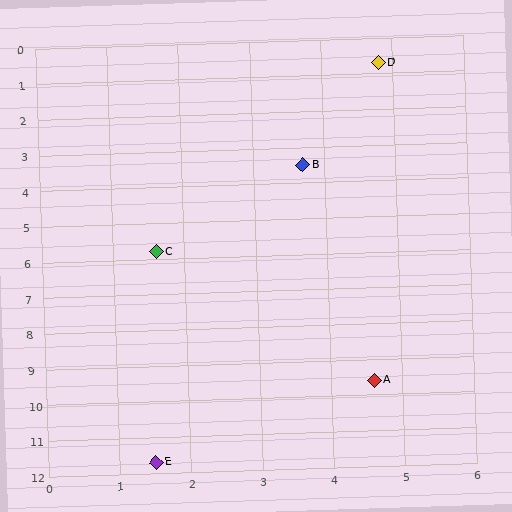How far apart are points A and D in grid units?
Points A and D are about 8.9 grid units apart.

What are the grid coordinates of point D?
Point D is at approximately (4.8, 0.7).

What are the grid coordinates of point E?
Point E is at approximately (1.5, 11.7).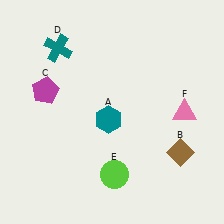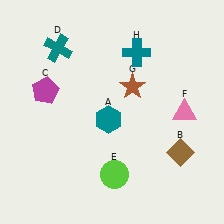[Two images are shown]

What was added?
A brown star (G), a teal cross (H) were added in Image 2.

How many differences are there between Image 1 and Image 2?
There are 2 differences between the two images.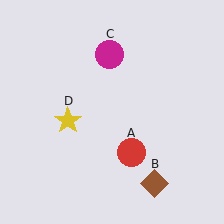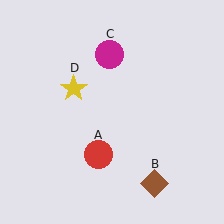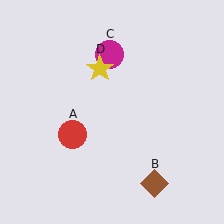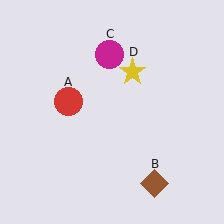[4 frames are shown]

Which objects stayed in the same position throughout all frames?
Brown diamond (object B) and magenta circle (object C) remained stationary.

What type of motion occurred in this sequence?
The red circle (object A), yellow star (object D) rotated clockwise around the center of the scene.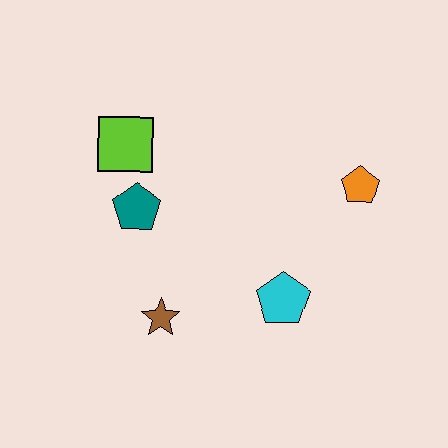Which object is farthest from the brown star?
The orange pentagon is farthest from the brown star.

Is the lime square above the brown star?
Yes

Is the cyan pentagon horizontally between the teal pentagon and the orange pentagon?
Yes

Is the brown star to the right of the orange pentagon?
No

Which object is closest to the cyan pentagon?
The brown star is closest to the cyan pentagon.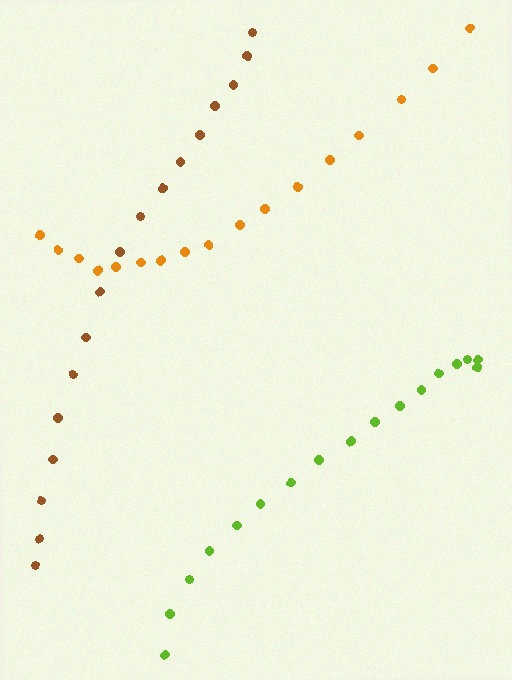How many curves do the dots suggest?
There are 3 distinct paths.